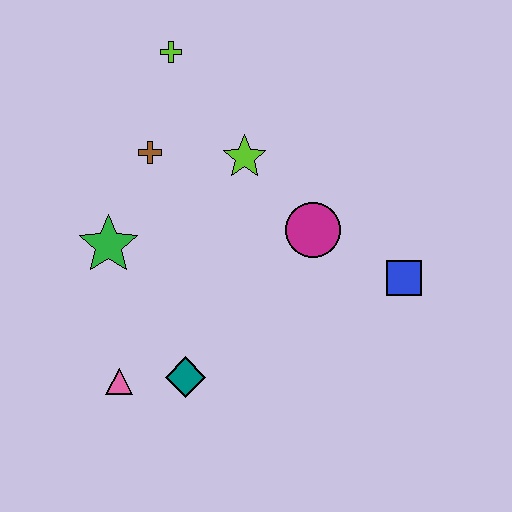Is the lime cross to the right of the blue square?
No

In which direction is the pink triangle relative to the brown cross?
The pink triangle is below the brown cross.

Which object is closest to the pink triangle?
The teal diamond is closest to the pink triangle.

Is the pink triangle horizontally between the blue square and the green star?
Yes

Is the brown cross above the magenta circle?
Yes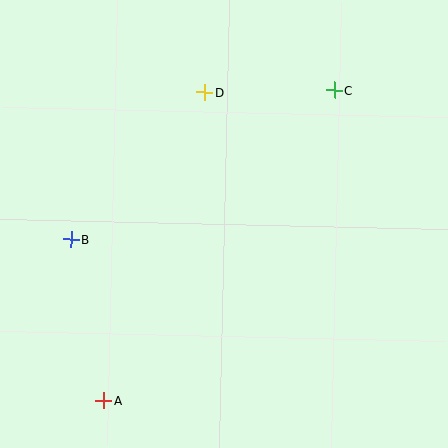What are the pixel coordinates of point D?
Point D is at (205, 92).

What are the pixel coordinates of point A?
Point A is at (104, 401).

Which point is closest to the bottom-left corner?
Point A is closest to the bottom-left corner.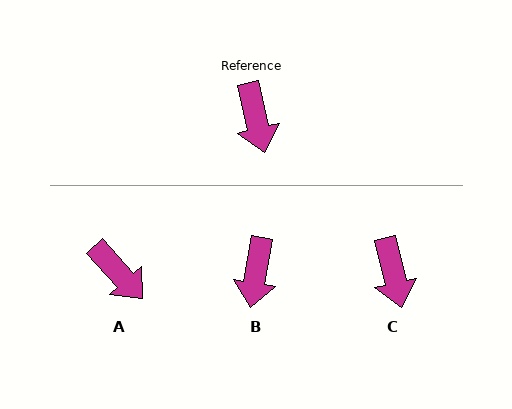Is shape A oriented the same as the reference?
No, it is off by about 29 degrees.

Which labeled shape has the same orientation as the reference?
C.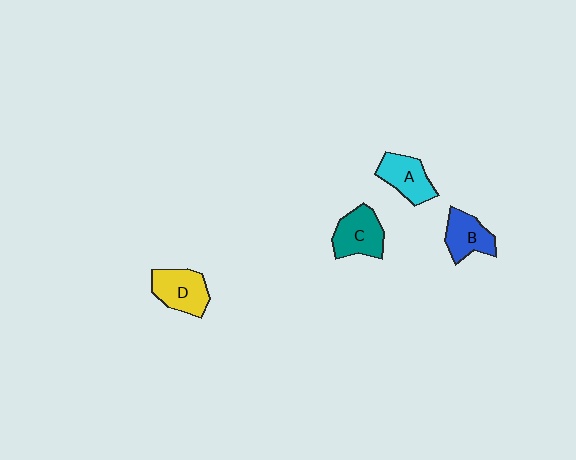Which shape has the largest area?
Shape D (yellow).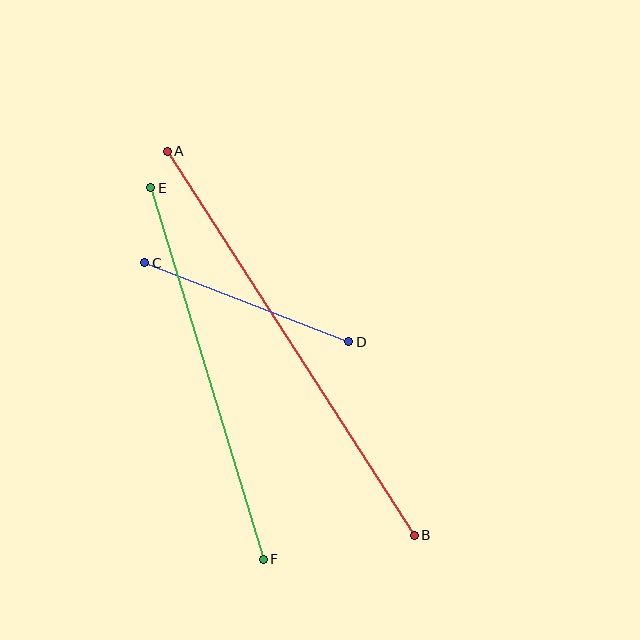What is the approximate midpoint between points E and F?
The midpoint is at approximately (207, 374) pixels.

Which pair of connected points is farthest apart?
Points A and B are farthest apart.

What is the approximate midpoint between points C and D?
The midpoint is at approximately (247, 302) pixels.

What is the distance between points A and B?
The distance is approximately 457 pixels.